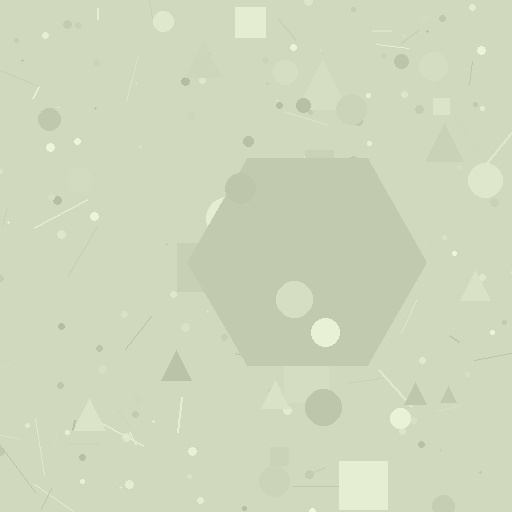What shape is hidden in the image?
A hexagon is hidden in the image.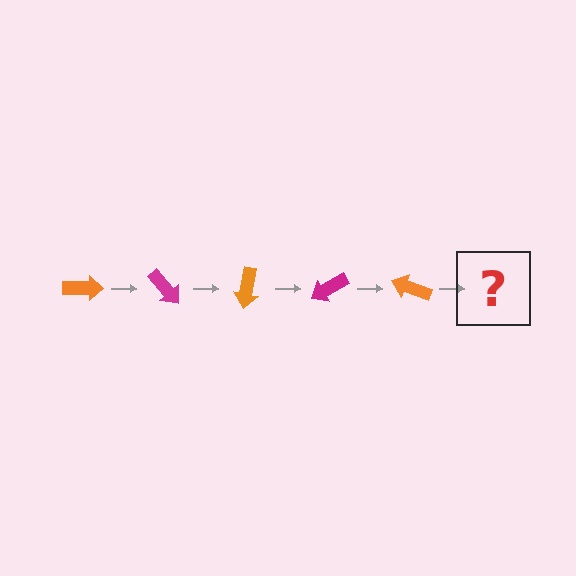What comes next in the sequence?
The next element should be a magenta arrow, rotated 250 degrees from the start.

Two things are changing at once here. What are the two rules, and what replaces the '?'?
The two rules are that it rotates 50 degrees each step and the color cycles through orange and magenta. The '?' should be a magenta arrow, rotated 250 degrees from the start.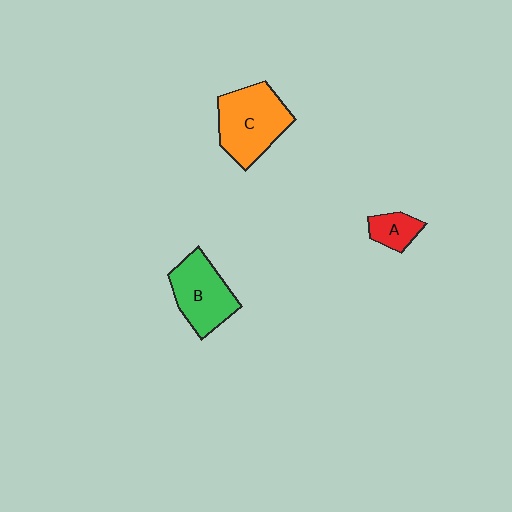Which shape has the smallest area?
Shape A (red).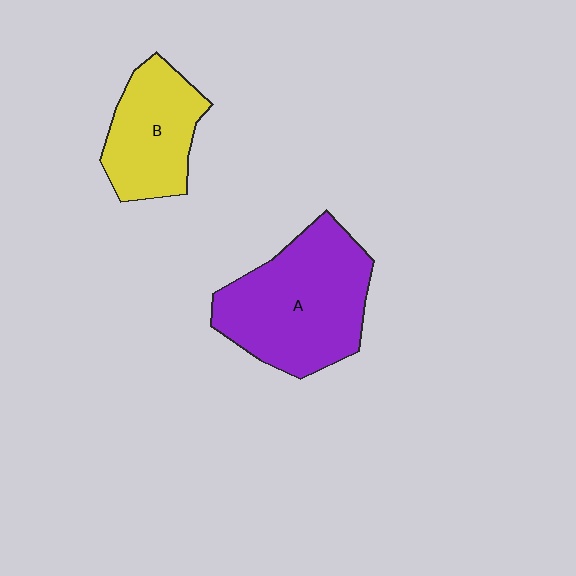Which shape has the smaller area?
Shape B (yellow).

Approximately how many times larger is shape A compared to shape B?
Approximately 1.6 times.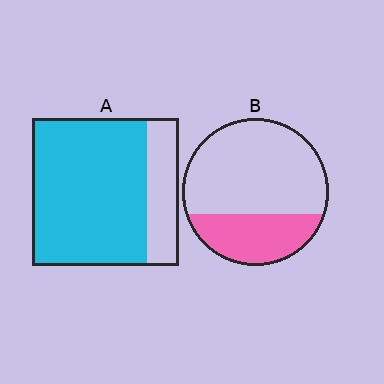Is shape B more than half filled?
No.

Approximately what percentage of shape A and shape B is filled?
A is approximately 80% and B is approximately 30%.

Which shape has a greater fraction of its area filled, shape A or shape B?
Shape A.